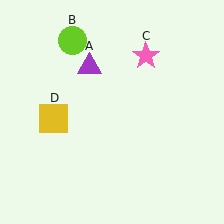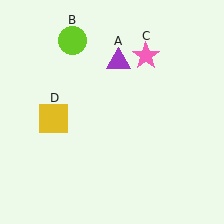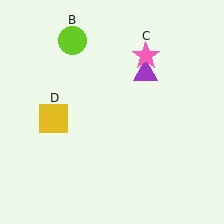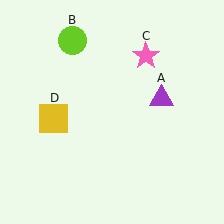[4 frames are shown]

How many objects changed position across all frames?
1 object changed position: purple triangle (object A).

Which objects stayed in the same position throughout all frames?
Lime circle (object B) and pink star (object C) and yellow square (object D) remained stationary.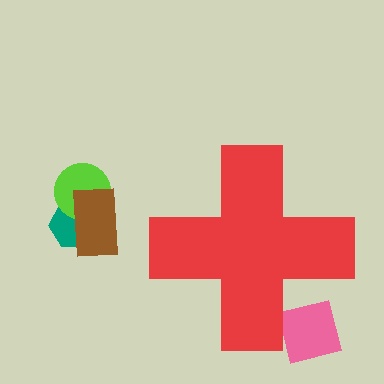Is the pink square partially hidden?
Yes, the pink square is partially hidden behind the red cross.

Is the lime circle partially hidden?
No, the lime circle is fully visible.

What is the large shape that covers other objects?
A red cross.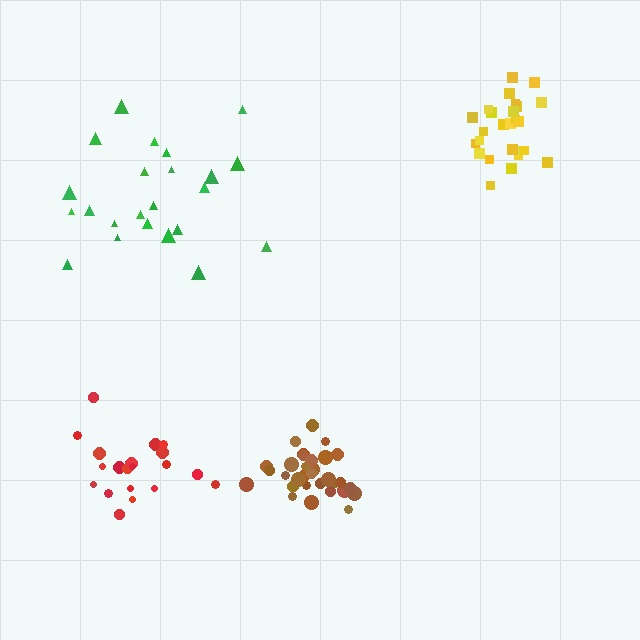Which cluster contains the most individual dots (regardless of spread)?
Brown (34).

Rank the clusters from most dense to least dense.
brown, yellow, red, green.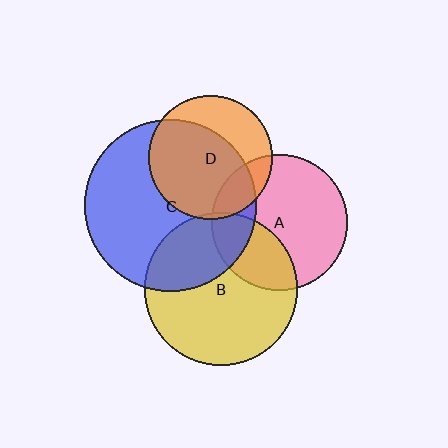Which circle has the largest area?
Circle C (blue).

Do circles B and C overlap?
Yes.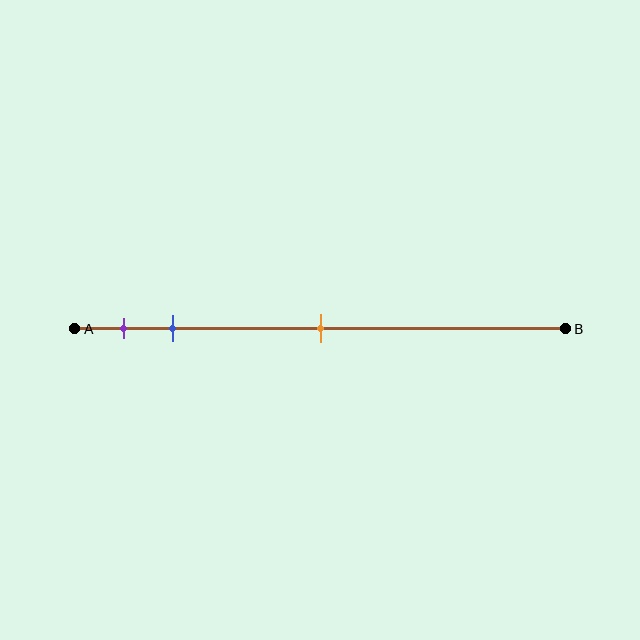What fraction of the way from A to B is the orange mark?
The orange mark is approximately 50% (0.5) of the way from A to B.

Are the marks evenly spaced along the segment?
No, the marks are not evenly spaced.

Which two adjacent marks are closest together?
The purple and blue marks are the closest adjacent pair.